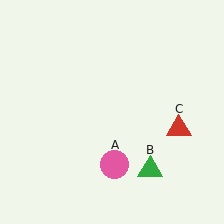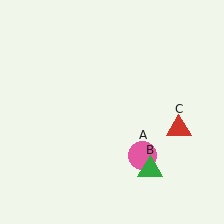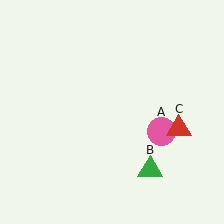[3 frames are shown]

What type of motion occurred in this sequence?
The pink circle (object A) rotated counterclockwise around the center of the scene.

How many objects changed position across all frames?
1 object changed position: pink circle (object A).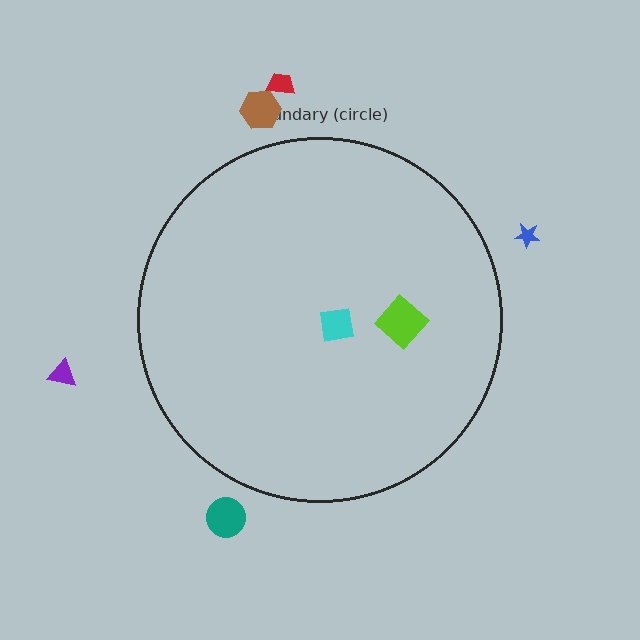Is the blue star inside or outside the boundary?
Outside.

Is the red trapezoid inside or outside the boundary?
Outside.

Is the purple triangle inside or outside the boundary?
Outside.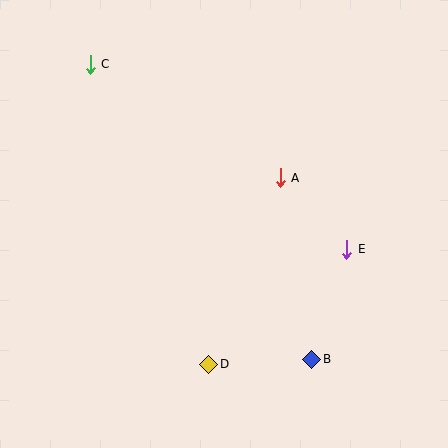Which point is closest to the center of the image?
Point A at (280, 178) is closest to the center.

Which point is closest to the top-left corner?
Point C is closest to the top-left corner.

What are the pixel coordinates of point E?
Point E is at (347, 249).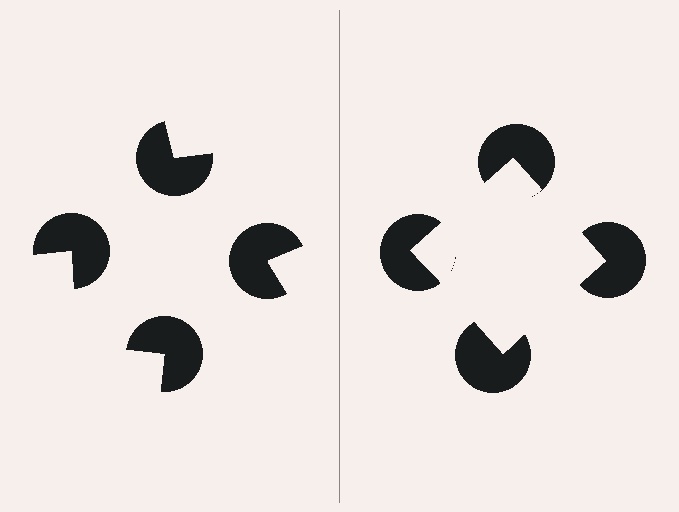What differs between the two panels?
The pac-man discs are positioned identically on both sides; only the wedge orientations differ. On the right they align to a square; on the left they are misaligned.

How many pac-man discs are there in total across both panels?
8 — 4 on each side.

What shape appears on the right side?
An illusory square.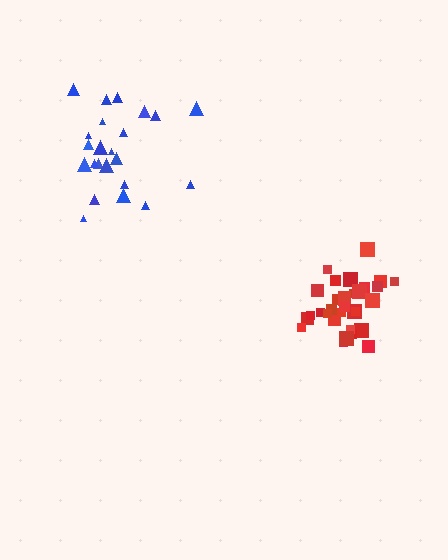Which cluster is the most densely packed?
Red.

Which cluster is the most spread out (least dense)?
Blue.